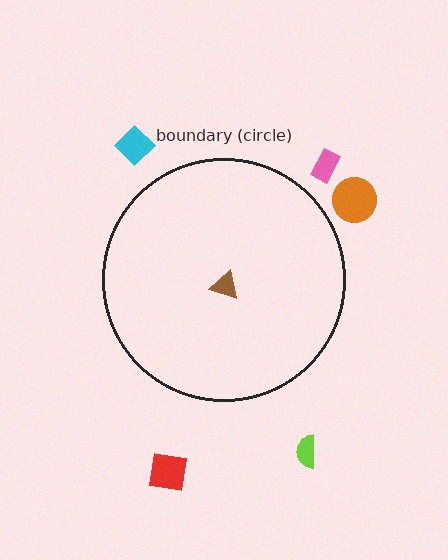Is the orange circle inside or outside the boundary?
Outside.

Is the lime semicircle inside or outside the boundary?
Outside.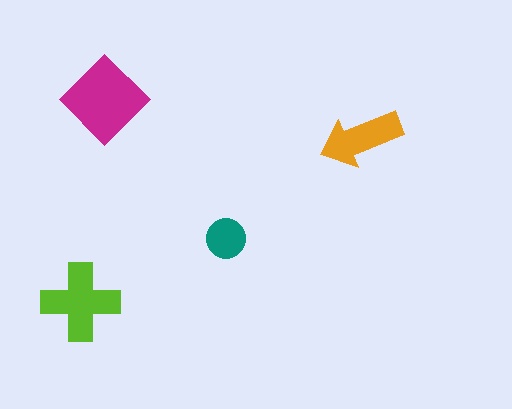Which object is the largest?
The magenta diamond.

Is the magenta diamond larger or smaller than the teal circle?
Larger.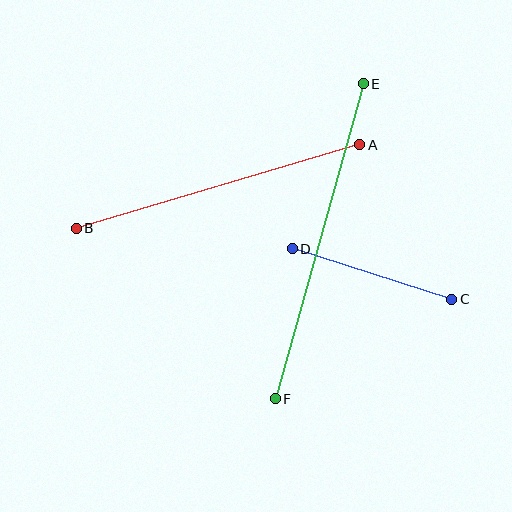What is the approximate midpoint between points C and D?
The midpoint is at approximately (372, 274) pixels.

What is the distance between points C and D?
The distance is approximately 168 pixels.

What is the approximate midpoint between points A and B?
The midpoint is at approximately (218, 187) pixels.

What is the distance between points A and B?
The distance is approximately 296 pixels.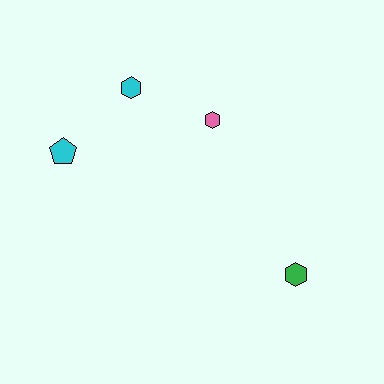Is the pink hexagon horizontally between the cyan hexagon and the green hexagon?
Yes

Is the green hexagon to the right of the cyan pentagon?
Yes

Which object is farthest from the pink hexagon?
The green hexagon is farthest from the pink hexagon.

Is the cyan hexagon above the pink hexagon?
Yes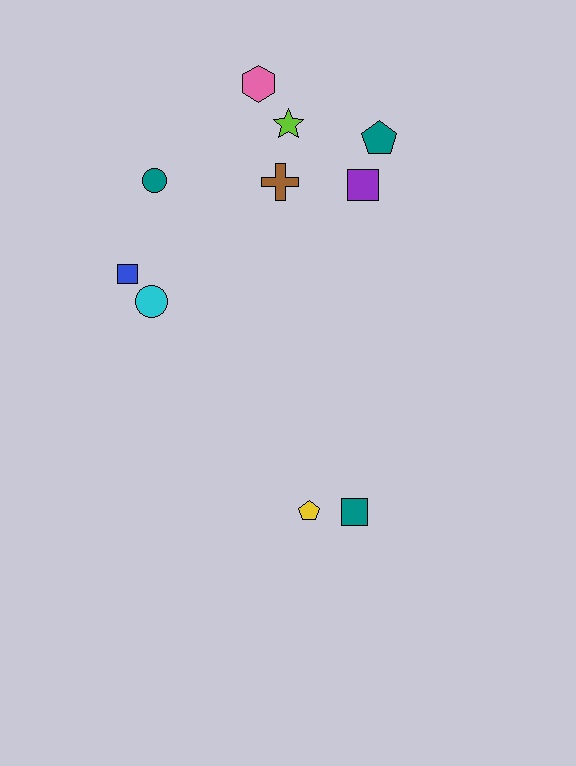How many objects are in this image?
There are 10 objects.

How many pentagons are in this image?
There are 2 pentagons.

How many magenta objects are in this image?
There are no magenta objects.